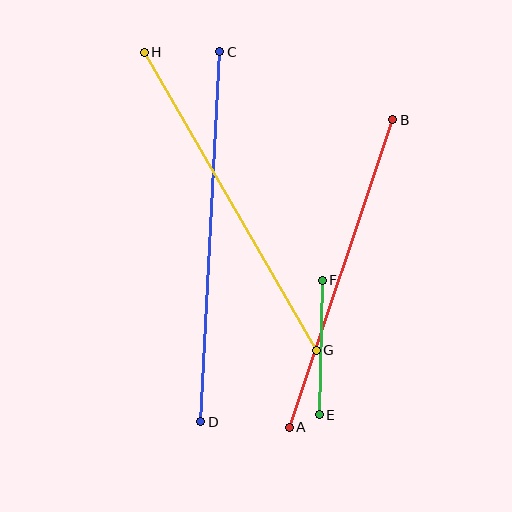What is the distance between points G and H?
The distance is approximately 344 pixels.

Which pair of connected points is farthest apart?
Points C and D are farthest apart.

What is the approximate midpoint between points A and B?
The midpoint is at approximately (341, 273) pixels.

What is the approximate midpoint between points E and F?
The midpoint is at approximately (321, 347) pixels.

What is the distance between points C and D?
The distance is approximately 371 pixels.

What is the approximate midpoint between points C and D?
The midpoint is at approximately (210, 237) pixels.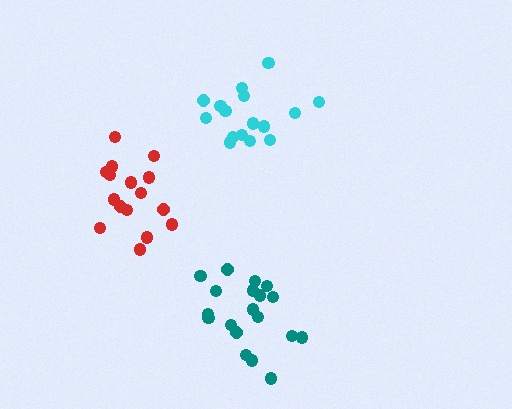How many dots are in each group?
Group 1: 16 dots, Group 2: 16 dots, Group 3: 19 dots (51 total).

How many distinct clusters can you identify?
There are 3 distinct clusters.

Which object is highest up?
The cyan cluster is topmost.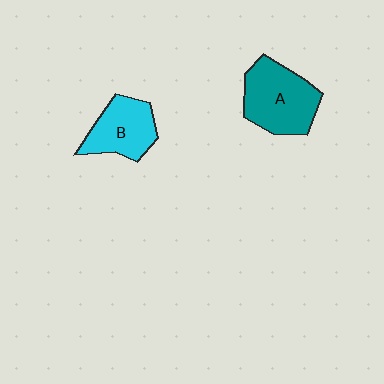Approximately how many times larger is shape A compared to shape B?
Approximately 1.3 times.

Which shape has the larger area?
Shape A (teal).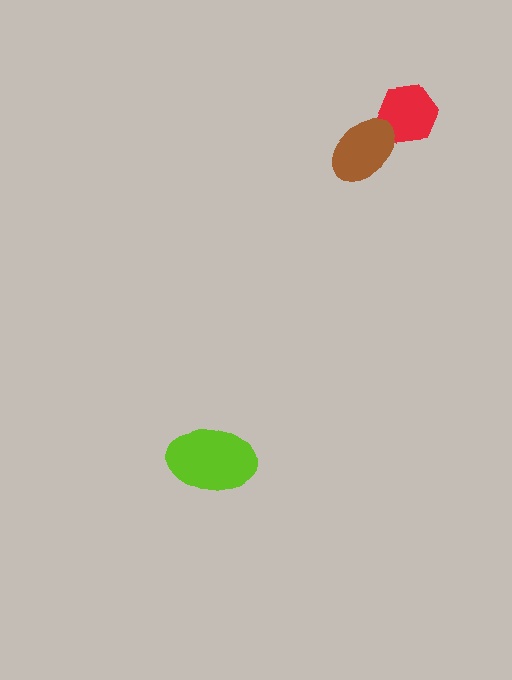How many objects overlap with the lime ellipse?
0 objects overlap with the lime ellipse.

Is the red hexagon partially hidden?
Yes, it is partially covered by another shape.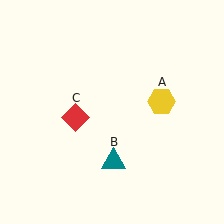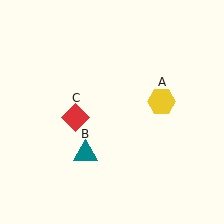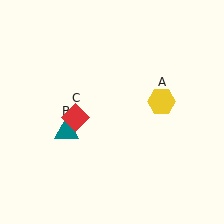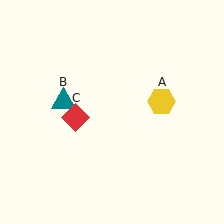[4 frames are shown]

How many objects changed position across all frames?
1 object changed position: teal triangle (object B).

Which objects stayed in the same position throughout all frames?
Yellow hexagon (object A) and red diamond (object C) remained stationary.